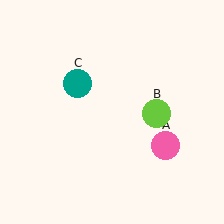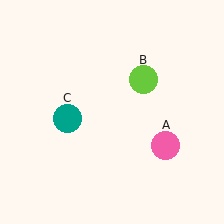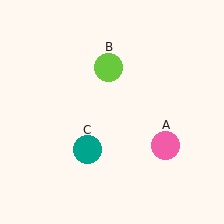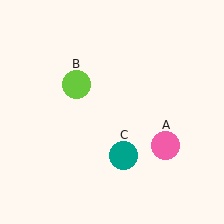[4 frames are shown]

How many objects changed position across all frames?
2 objects changed position: lime circle (object B), teal circle (object C).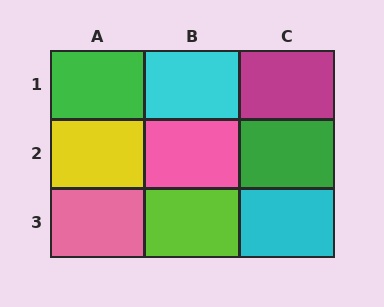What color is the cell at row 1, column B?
Cyan.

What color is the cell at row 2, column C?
Green.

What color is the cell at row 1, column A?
Green.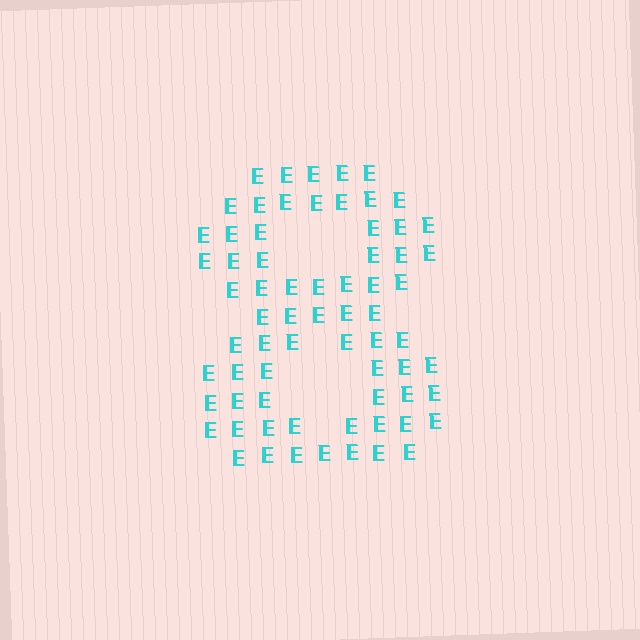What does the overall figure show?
The overall figure shows the digit 8.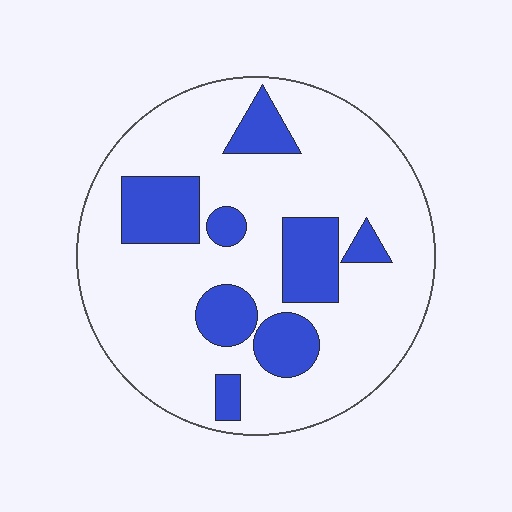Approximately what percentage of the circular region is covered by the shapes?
Approximately 25%.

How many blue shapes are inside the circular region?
8.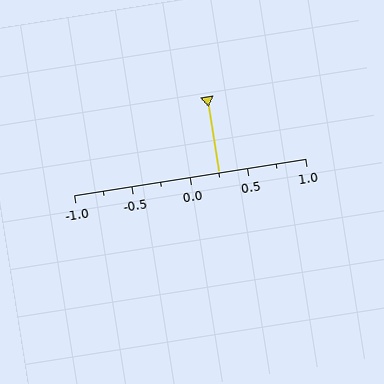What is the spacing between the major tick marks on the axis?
The major ticks are spaced 0.5 apart.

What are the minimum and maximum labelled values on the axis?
The axis runs from -1.0 to 1.0.